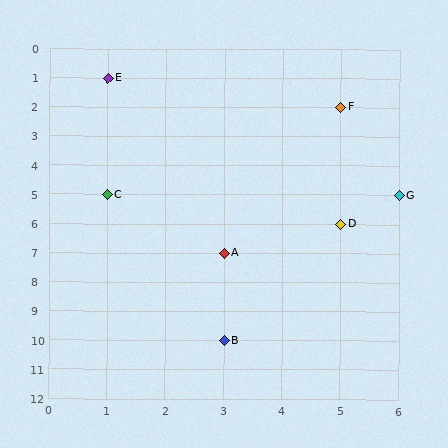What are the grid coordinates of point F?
Point F is at grid coordinates (5, 2).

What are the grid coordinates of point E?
Point E is at grid coordinates (1, 1).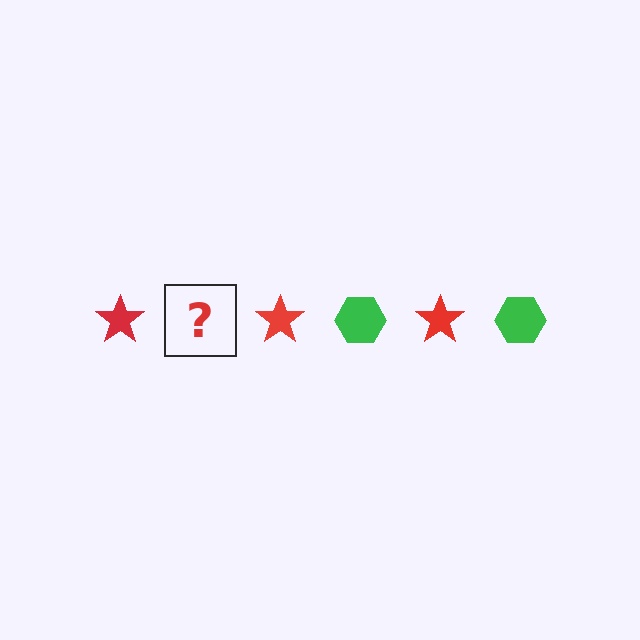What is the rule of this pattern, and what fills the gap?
The rule is that the pattern alternates between red star and green hexagon. The gap should be filled with a green hexagon.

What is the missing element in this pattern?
The missing element is a green hexagon.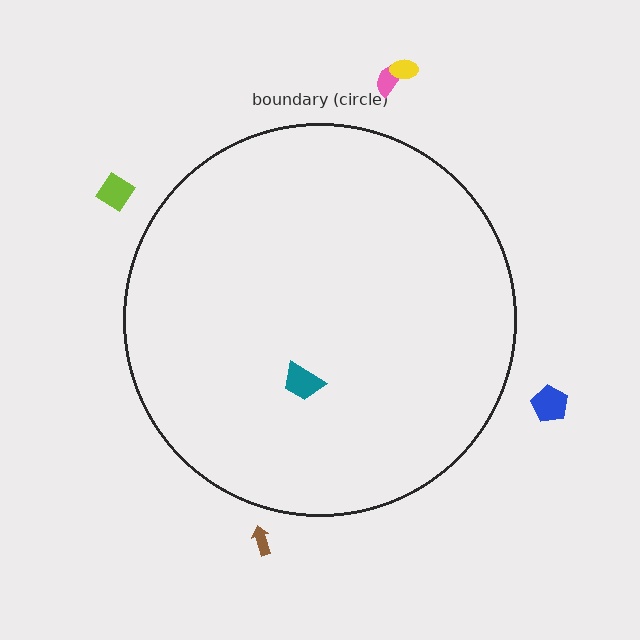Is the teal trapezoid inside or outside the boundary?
Inside.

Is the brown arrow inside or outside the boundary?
Outside.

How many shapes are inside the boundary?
1 inside, 5 outside.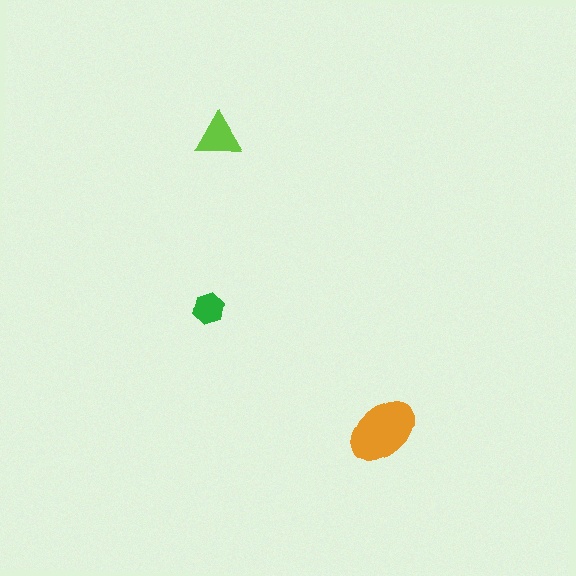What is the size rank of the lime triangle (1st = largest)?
2nd.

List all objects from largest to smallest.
The orange ellipse, the lime triangle, the green hexagon.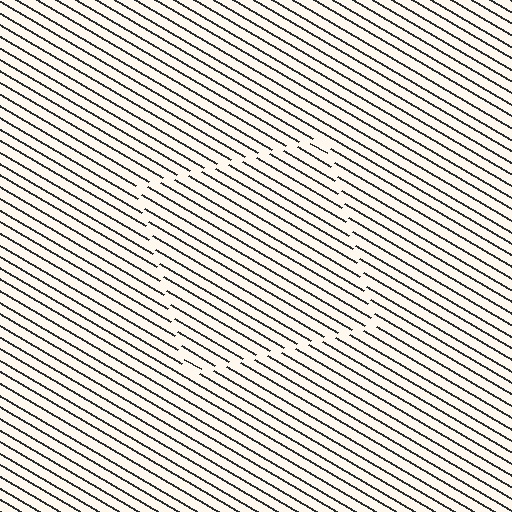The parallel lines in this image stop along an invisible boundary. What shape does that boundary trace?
An illusory square. The interior of the shape contains the same grating, shifted by half a period — the contour is defined by the phase discontinuity where line-ends from the inner and outer gratings abut.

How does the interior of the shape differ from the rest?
The interior of the shape contains the same grating, shifted by half a period — the contour is defined by the phase discontinuity where line-ends from the inner and outer gratings abut.